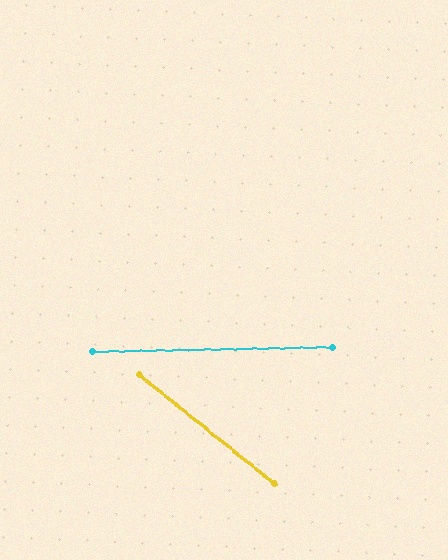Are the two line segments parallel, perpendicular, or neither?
Neither parallel nor perpendicular — they differ by about 40°.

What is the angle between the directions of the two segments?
Approximately 40 degrees.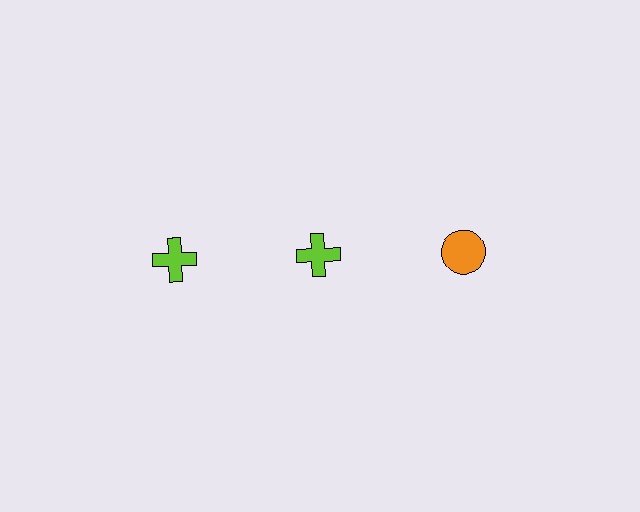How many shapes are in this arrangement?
There are 3 shapes arranged in a grid pattern.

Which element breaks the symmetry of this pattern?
The orange circle in the top row, center column breaks the symmetry. All other shapes are lime crosses.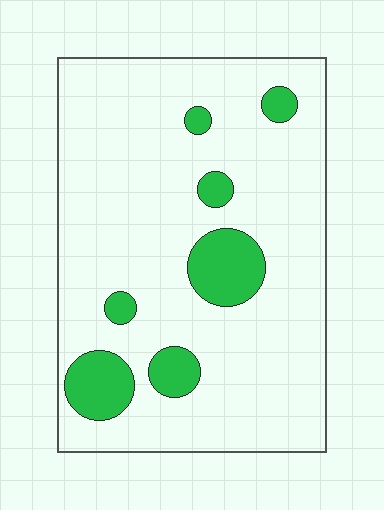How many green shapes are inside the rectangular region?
7.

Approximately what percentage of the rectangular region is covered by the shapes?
Approximately 15%.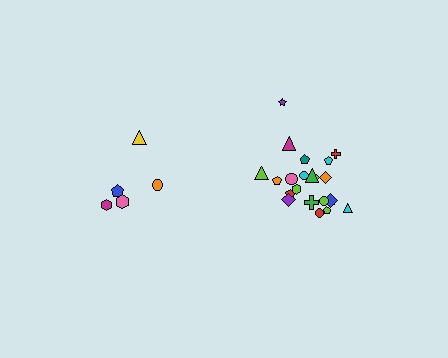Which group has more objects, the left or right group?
The right group.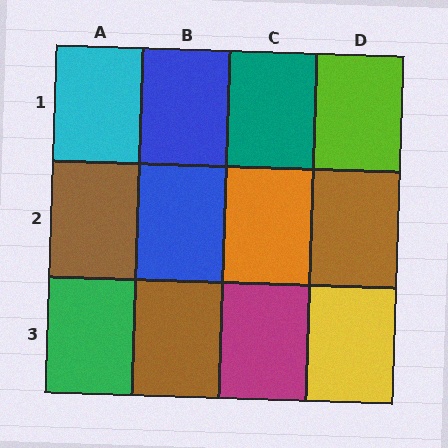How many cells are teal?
1 cell is teal.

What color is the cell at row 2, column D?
Brown.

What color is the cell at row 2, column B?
Blue.